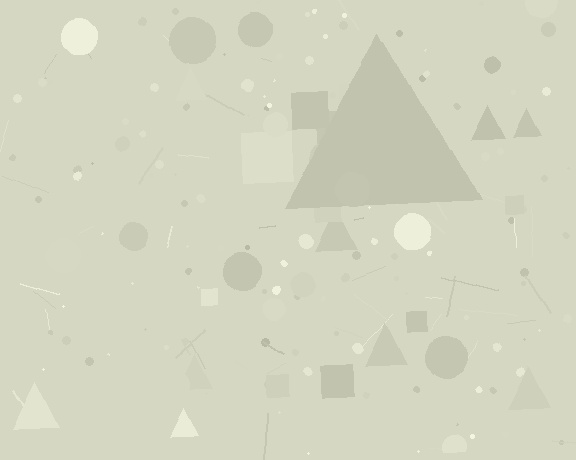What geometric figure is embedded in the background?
A triangle is embedded in the background.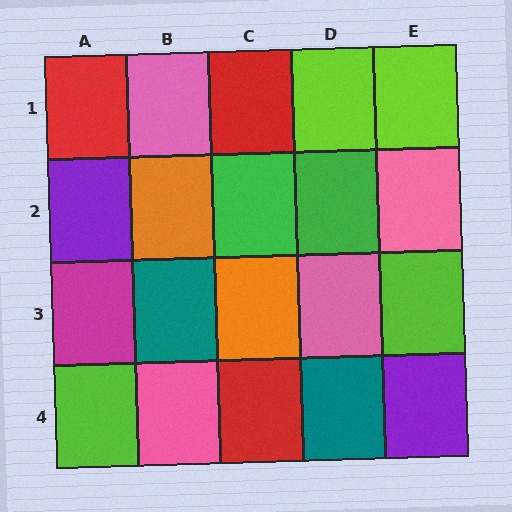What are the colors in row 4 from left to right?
Lime, pink, red, teal, purple.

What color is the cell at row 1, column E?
Lime.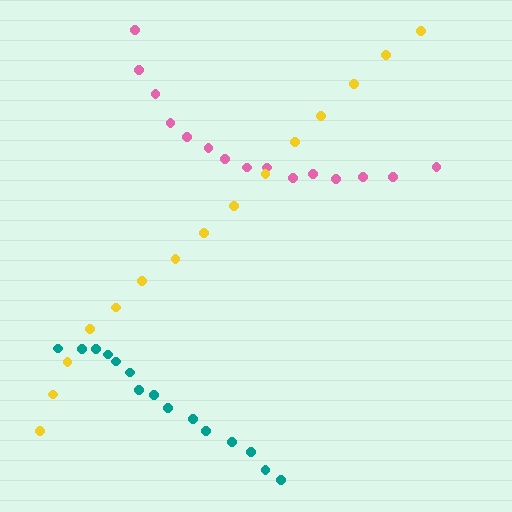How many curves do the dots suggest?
There are 3 distinct paths.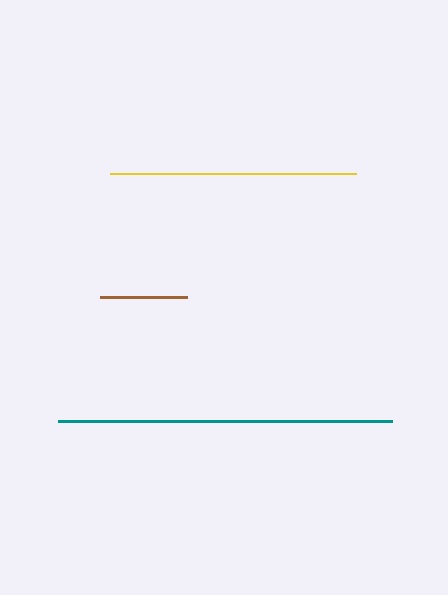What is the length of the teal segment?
The teal segment is approximately 334 pixels long.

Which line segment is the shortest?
The brown line is the shortest at approximately 86 pixels.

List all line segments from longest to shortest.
From longest to shortest: teal, yellow, brown.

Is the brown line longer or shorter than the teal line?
The teal line is longer than the brown line.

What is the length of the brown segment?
The brown segment is approximately 86 pixels long.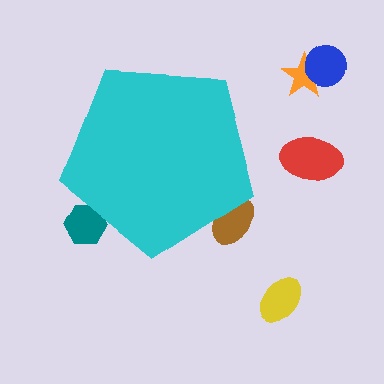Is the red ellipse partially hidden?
No, the red ellipse is fully visible.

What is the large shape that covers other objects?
A cyan pentagon.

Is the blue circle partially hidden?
No, the blue circle is fully visible.